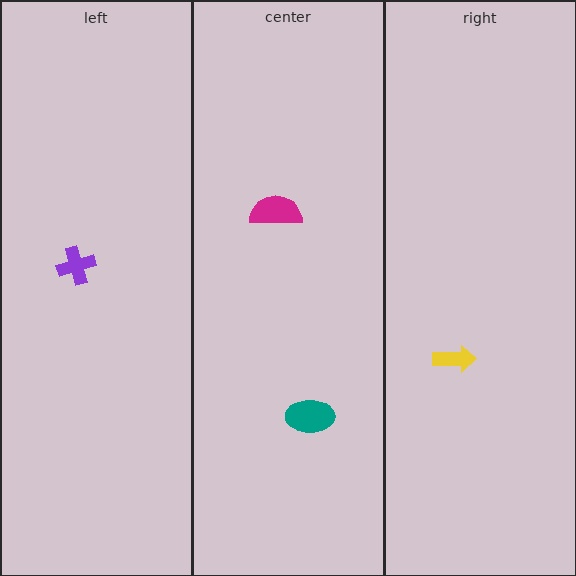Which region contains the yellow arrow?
The right region.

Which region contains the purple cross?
The left region.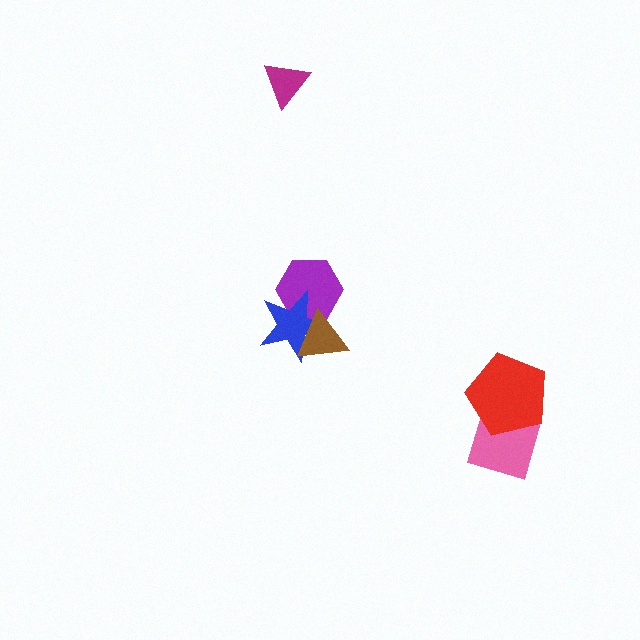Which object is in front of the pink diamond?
The red pentagon is in front of the pink diamond.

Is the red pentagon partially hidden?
No, no other shape covers it.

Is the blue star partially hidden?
Yes, it is partially covered by another shape.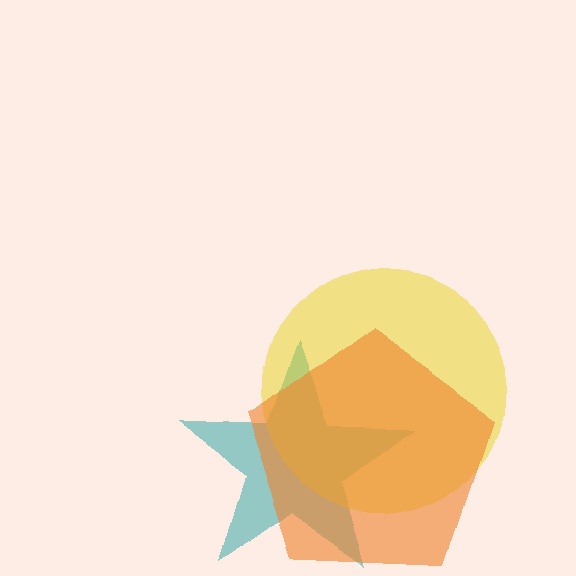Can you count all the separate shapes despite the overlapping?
Yes, there are 3 separate shapes.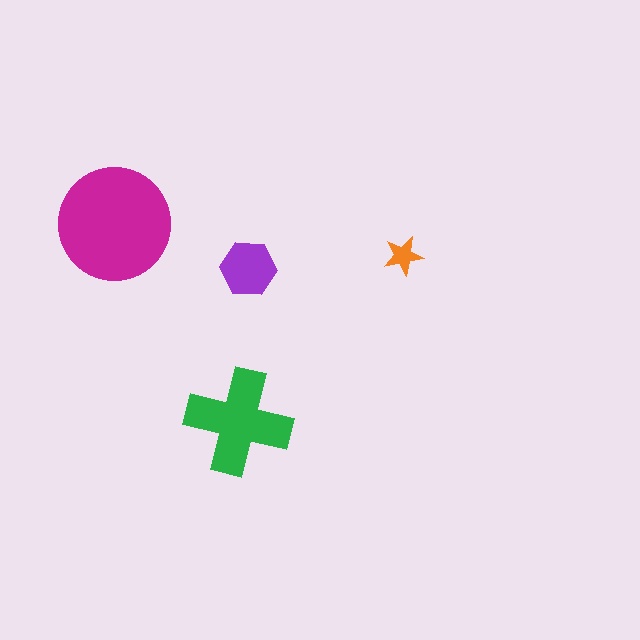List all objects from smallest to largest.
The orange star, the purple hexagon, the green cross, the magenta circle.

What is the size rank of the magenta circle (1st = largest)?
1st.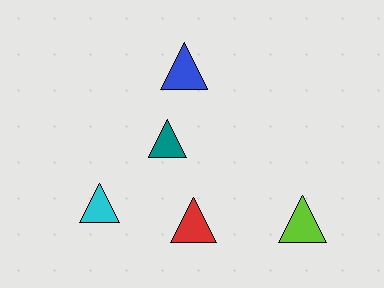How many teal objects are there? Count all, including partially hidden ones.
There is 1 teal object.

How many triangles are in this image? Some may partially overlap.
There are 5 triangles.